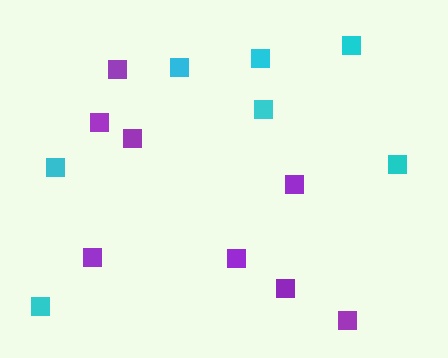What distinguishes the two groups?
There are 2 groups: one group of purple squares (8) and one group of cyan squares (7).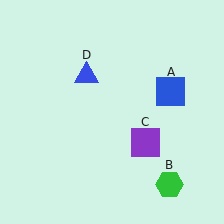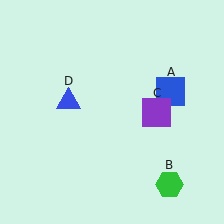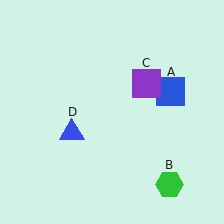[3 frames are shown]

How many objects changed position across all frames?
2 objects changed position: purple square (object C), blue triangle (object D).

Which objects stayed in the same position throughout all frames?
Blue square (object A) and green hexagon (object B) remained stationary.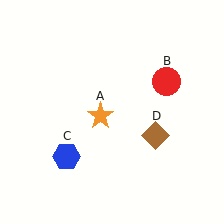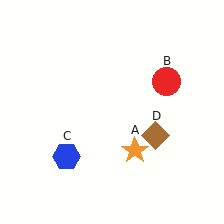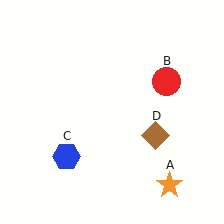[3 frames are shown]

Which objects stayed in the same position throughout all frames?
Red circle (object B) and blue hexagon (object C) and brown diamond (object D) remained stationary.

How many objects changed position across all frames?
1 object changed position: orange star (object A).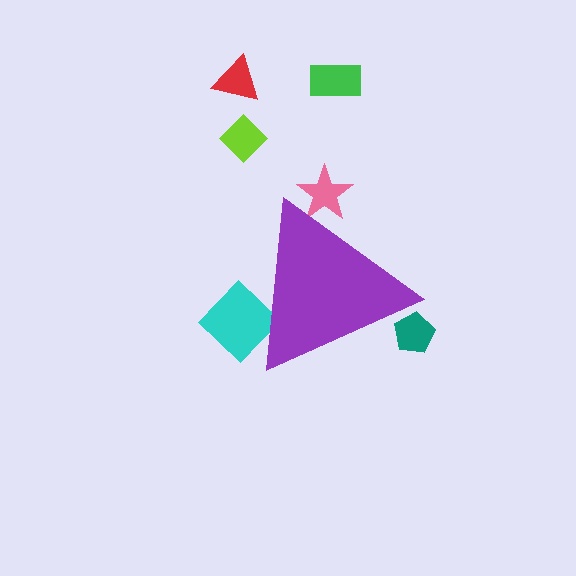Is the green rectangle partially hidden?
No, the green rectangle is fully visible.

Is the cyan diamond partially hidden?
Yes, the cyan diamond is partially hidden behind the purple triangle.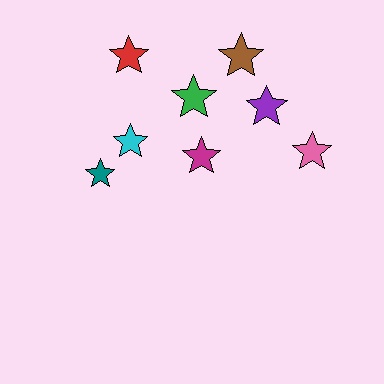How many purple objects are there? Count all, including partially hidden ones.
There is 1 purple object.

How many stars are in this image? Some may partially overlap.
There are 8 stars.